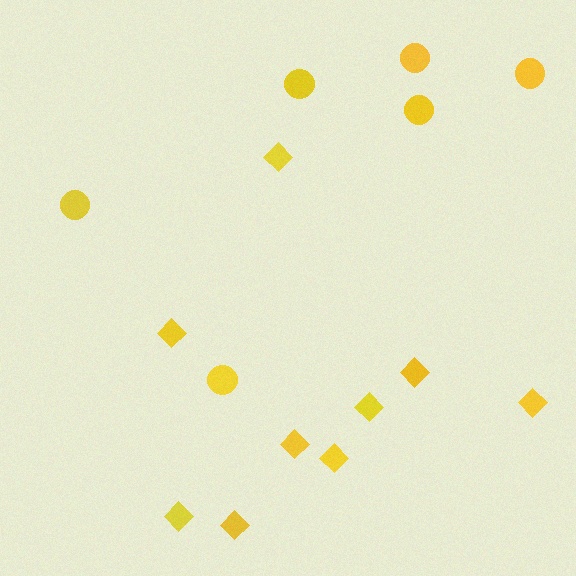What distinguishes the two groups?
There are 2 groups: one group of diamonds (9) and one group of circles (6).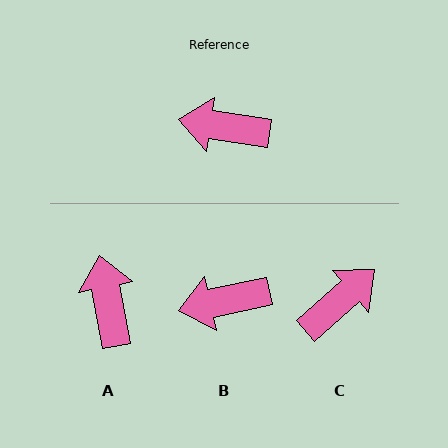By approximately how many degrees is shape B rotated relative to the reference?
Approximately 21 degrees counter-clockwise.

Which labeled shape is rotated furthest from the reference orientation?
C, about 130 degrees away.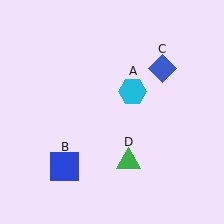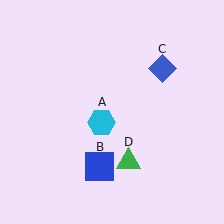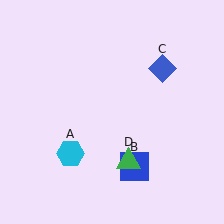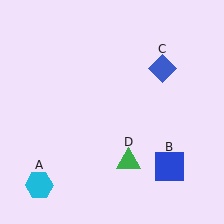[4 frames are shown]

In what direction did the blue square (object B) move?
The blue square (object B) moved right.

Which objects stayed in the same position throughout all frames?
Blue diamond (object C) and green triangle (object D) remained stationary.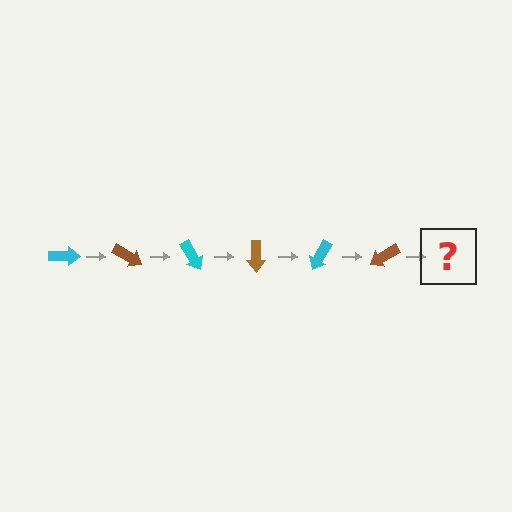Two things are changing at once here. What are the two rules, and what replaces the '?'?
The two rules are that it rotates 30 degrees each step and the color cycles through cyan and brown. The '?' should be a cyan arrow, rotated 180 degrees from the start.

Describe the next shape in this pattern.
It should be a cyan arrow, rotated 180 degrees from the start.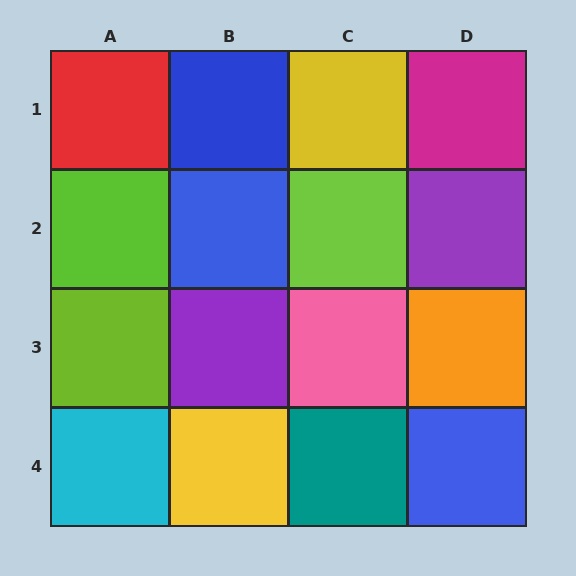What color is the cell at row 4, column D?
Blue.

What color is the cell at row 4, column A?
Cyan.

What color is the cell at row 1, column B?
Blue.